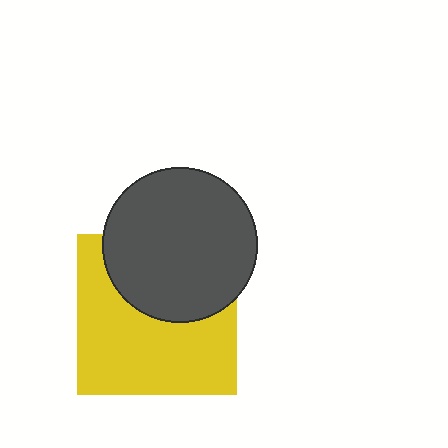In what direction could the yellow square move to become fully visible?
The yellow square could move down. That would shift it out from behind the dark gray circle entirely.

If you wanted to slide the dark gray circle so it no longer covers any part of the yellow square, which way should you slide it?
Slide it up — that is the most direct way to separate the two shapes.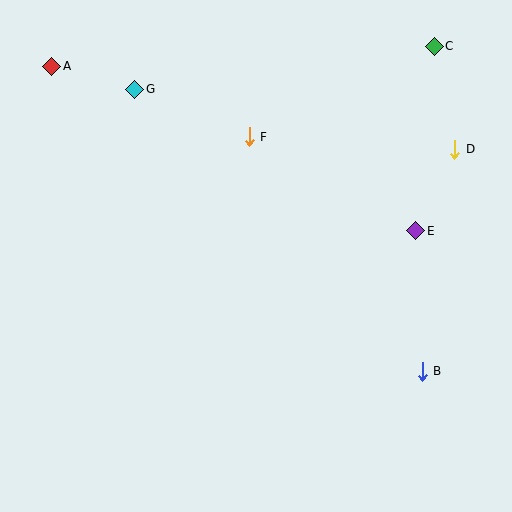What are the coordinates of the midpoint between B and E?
The midpoint between B and E is at (419, 301).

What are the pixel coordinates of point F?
Point F is at (249, 137).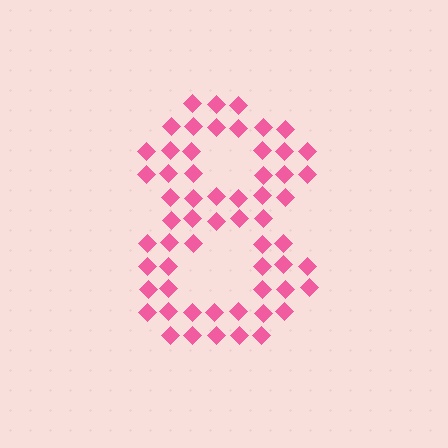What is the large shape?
The large shape is the digit 8.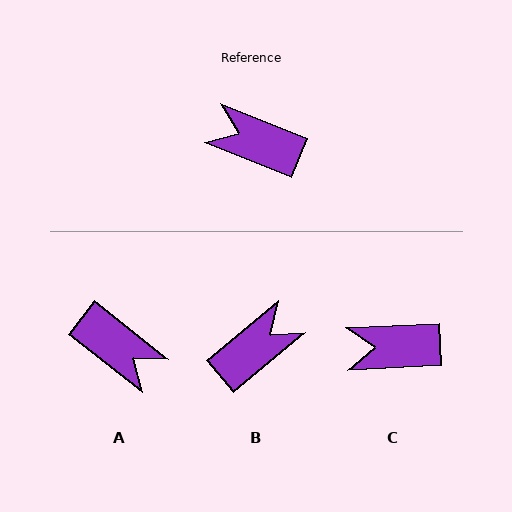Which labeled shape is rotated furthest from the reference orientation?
A, about 164 degrees away.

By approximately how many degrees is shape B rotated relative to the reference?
Approximately 118 degrees clockwise.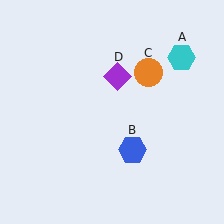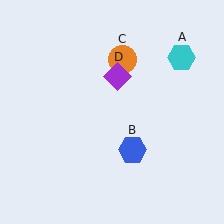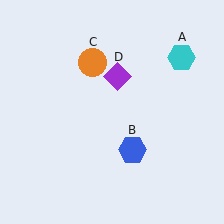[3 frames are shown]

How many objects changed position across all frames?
1 object changed position: orange circle (object C).